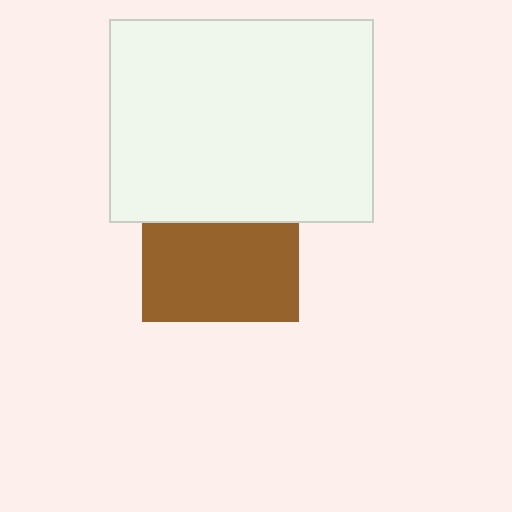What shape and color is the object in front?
The object in front is a white rectangle.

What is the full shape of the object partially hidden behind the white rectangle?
The partially hidden object is a brown square.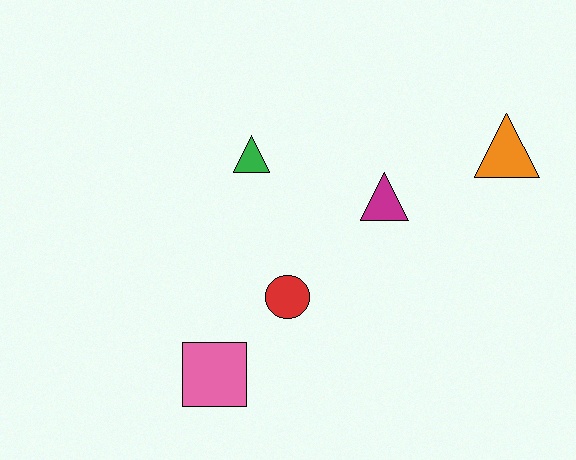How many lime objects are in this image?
There are no lime objects.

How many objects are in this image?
There are 5 objects.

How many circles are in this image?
There is 1 circle.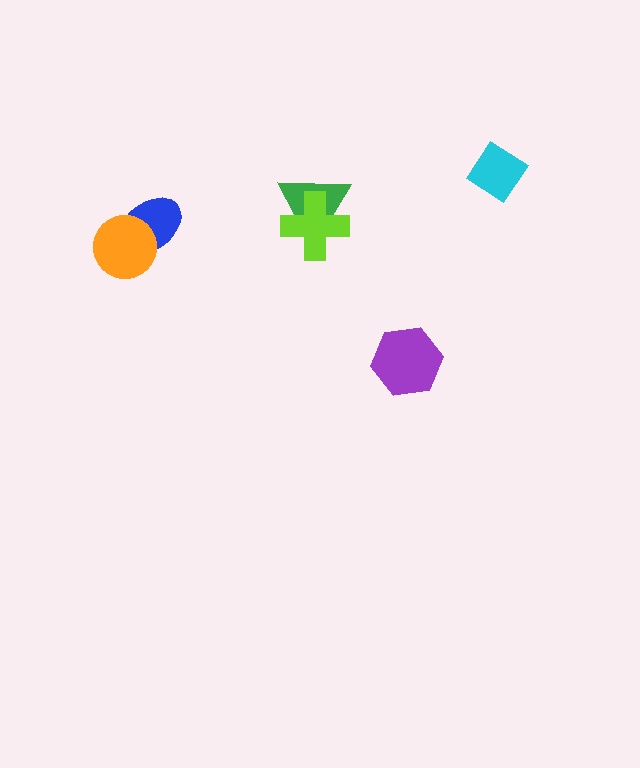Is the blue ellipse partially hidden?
Yes, it is partially covered by another shape.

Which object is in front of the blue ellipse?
The orange circle is in front of the blue ellipse.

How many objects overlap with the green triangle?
1 object overlaps with the green triangle.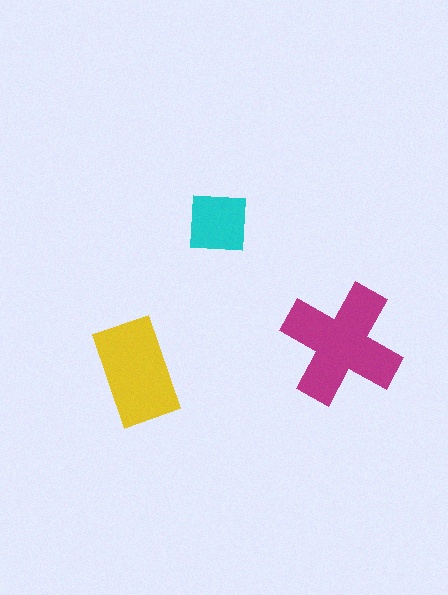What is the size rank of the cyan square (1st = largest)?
3rd.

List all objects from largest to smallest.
The magenta cross, the yellow rectangle, the cyan square.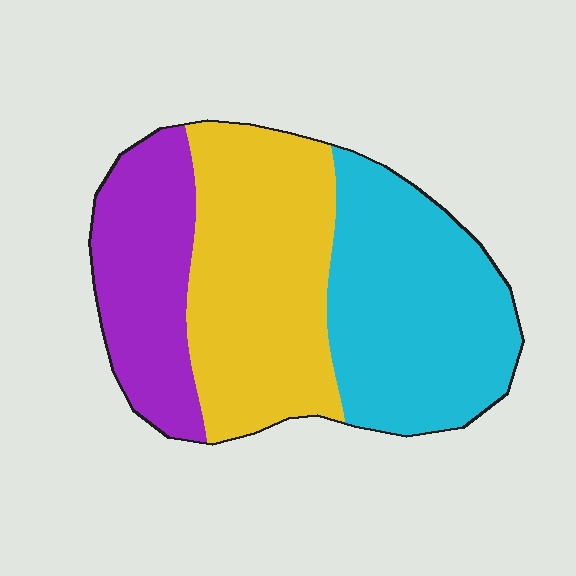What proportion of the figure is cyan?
Cyan takes up about three eighths (3/8) of the figure.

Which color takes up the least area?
Purple, at roughly 25%.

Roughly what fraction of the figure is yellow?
Yellow covers around 40% of the figure.